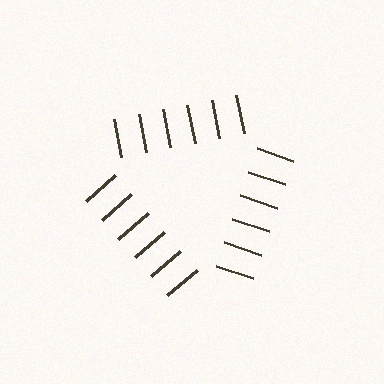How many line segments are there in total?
18 — 6 along each of the 3 edges.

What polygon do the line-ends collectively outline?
An illusory triangle — the line segments terminate on its edges but no continuous stroke is drawn.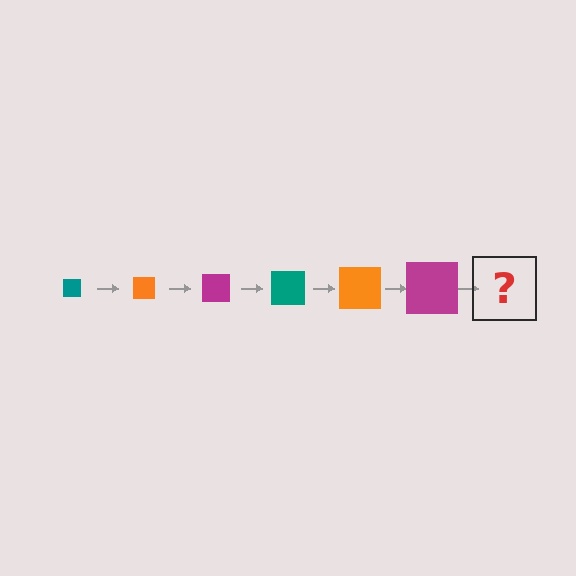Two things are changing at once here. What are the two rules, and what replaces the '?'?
The two rules are that the square grows larger each step and the color cycles through teal, orange, and magenta. The '?' should be a teal square, larger than the previous one.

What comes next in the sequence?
The next element should be a teal square, larger than the previous one.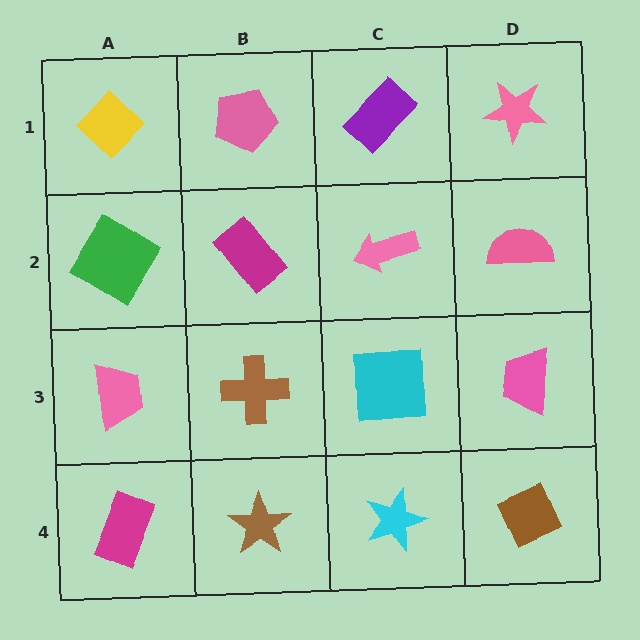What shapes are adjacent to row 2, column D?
A pink star (row 1, column D), a pink trapezoid (row 3, column D), a pink arrow (row 2, column C).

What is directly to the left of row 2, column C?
A magenta rectangle.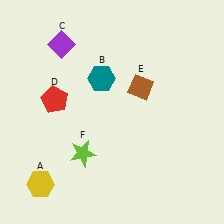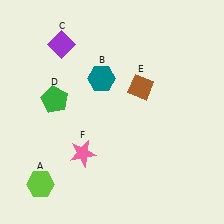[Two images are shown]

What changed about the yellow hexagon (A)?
In Image 1, A is yellow. In Image 2, it changed to lime.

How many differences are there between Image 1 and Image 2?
There are 3 differences between the two images.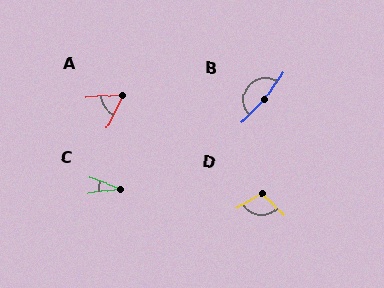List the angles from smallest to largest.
C (28°), A (60°), D (106°), B (170°).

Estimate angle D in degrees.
Approximately 106 degrees.